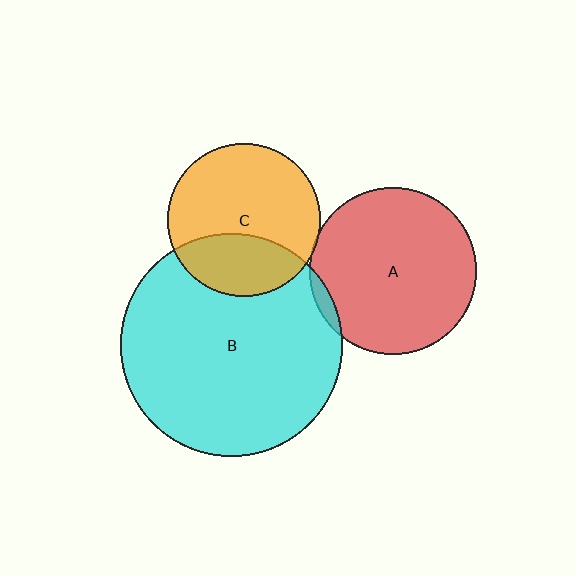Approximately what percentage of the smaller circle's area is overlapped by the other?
Approximately 5%.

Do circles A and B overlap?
Yes.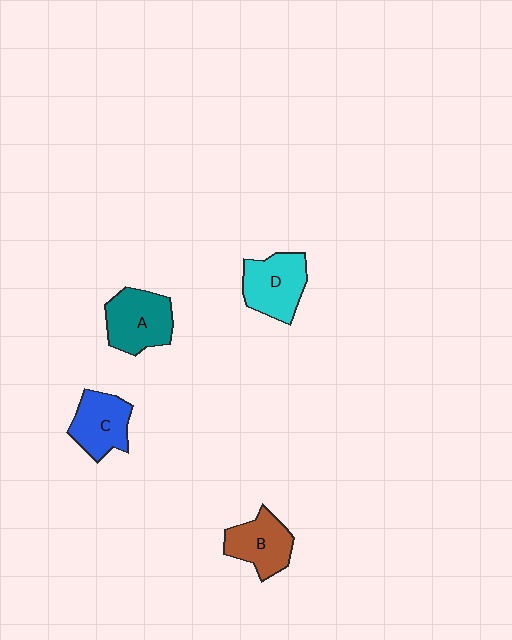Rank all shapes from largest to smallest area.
From largest to smallest: A (teal), D (cyan), C (blue), B (brown).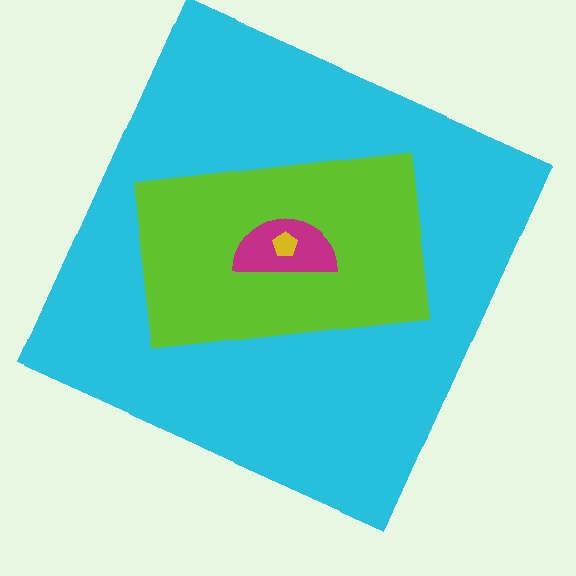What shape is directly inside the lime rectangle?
The magenta semicircle.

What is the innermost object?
The yellow pentagon.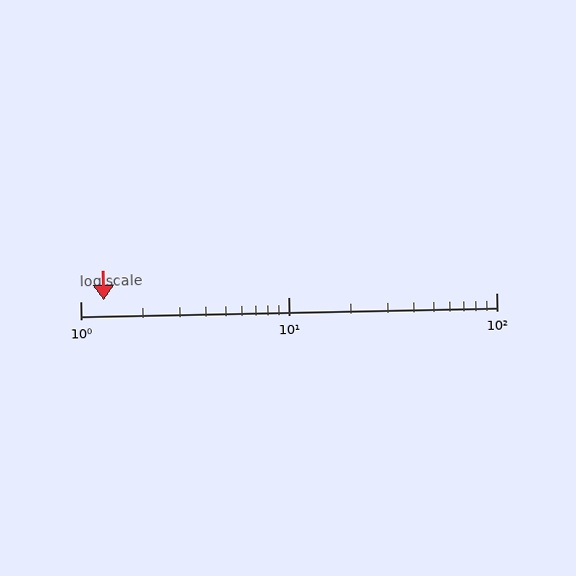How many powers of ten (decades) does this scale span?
The scale spans 2 decades, from 1 to 100.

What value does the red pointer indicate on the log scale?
The pointer indicates approximately 1.3.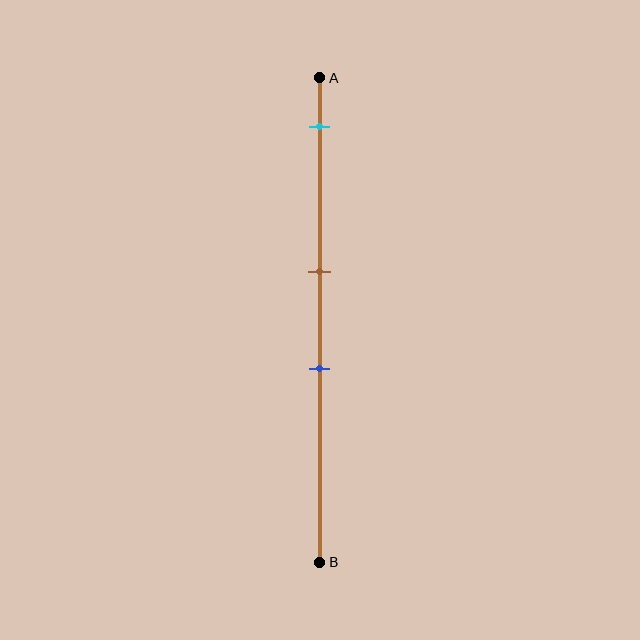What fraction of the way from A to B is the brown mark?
The brown mark is approximately 40% (0.4) of the way from A to B.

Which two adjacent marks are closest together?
The brown and blue marks are the closest adjacent pair.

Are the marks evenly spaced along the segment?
No, the marks are not evenly spaced.